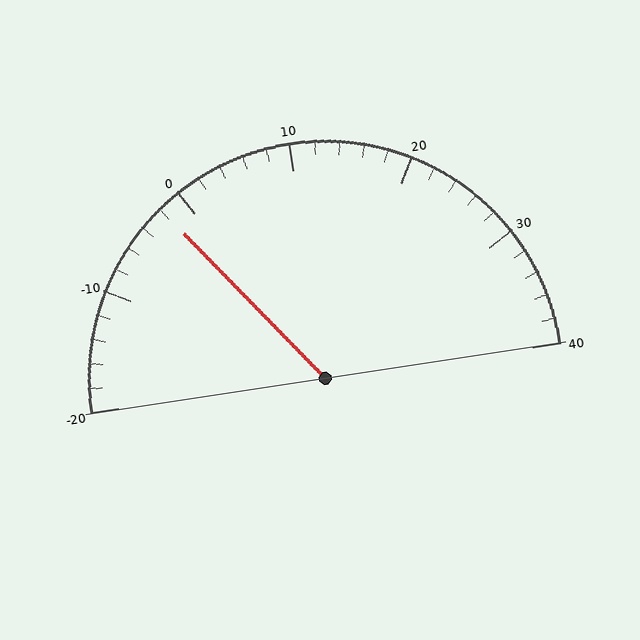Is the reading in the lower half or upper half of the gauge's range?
The reading is in the lower half of the range (-20 to 40).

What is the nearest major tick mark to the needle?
The nearest major tick mark is 0.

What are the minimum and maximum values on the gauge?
The gauge ranges from -20 to 40.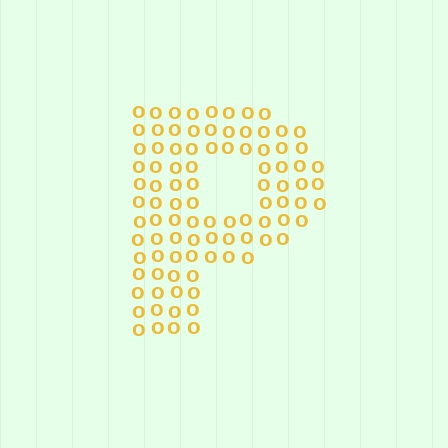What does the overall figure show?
The overall figure shows the letter P.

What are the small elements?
The small elements are letter O's.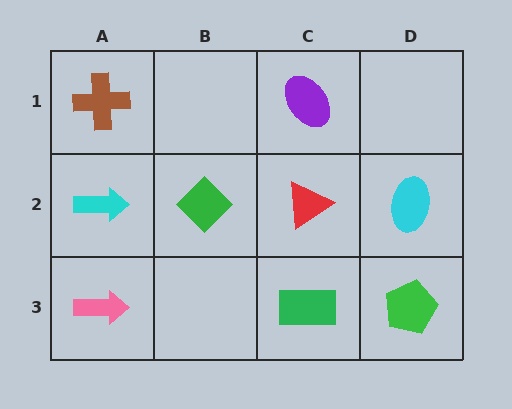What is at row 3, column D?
A green pentagon.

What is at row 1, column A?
A brown cross.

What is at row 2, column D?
A cyan ellipse.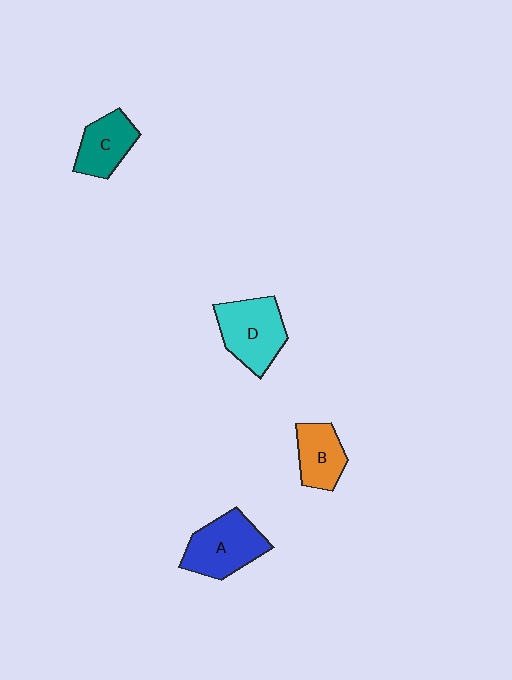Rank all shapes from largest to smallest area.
From largest to smallest: A (blue), D (cyan), C (teal), B (orange).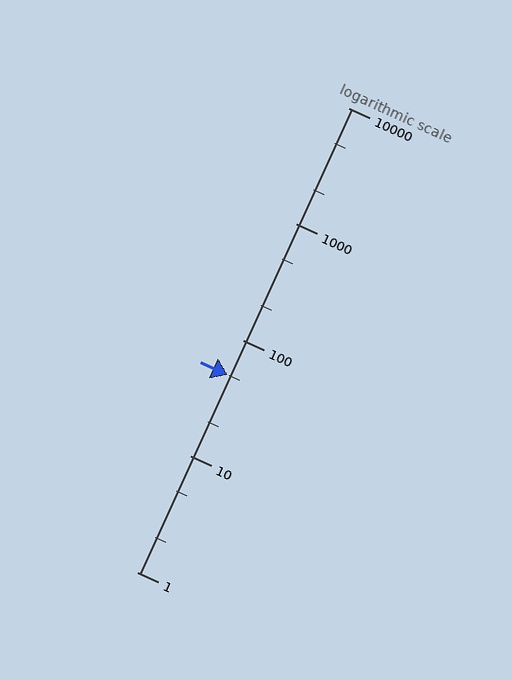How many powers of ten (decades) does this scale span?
The scale spans 4 decades, from 1 to 10000.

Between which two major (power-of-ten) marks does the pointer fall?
The pointer is between 10 and 100.